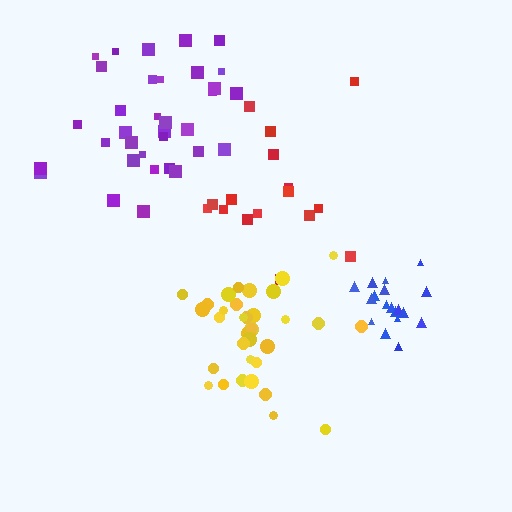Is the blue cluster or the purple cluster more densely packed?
Blue.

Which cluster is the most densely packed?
Blue.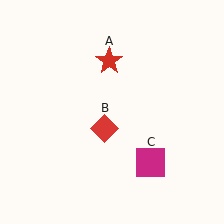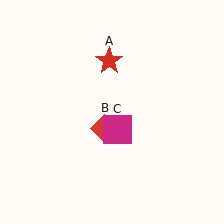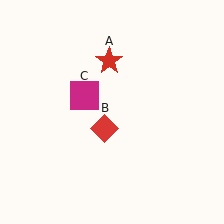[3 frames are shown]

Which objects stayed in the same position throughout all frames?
Red star (object A) and red diamond (object B) remained stationary.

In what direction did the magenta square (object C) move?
The magenta square (object C) moved up and to the left.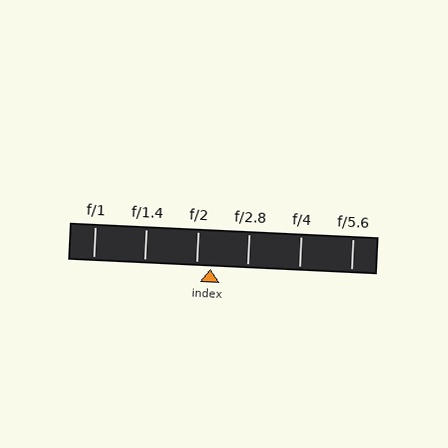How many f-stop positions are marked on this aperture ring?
There are 6 f-stop positions marked.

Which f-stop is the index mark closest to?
The index mark is closest to f/2.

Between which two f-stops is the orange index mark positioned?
The index mark is between f/2 and f/2.8.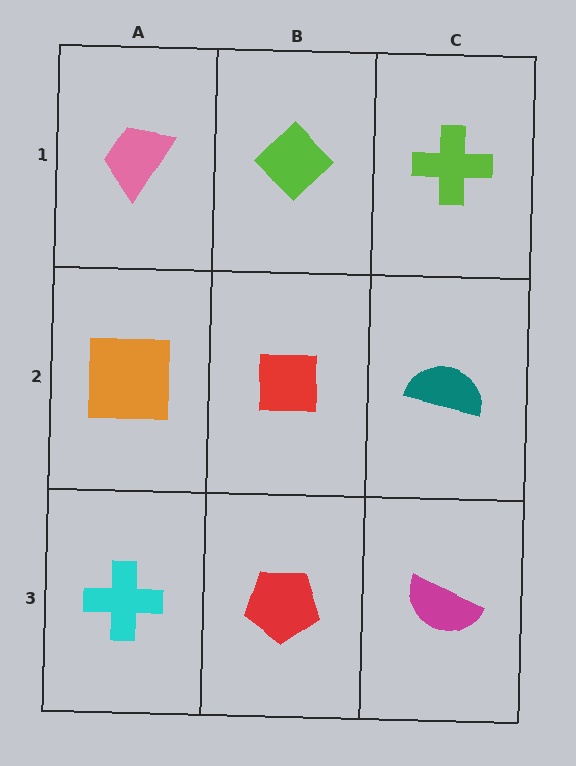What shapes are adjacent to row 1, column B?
A red square (row 2, column B), a pink trapezoid (row 1, column A), a lime cross (row 1, column C).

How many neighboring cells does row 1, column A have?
2.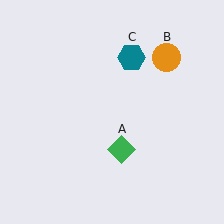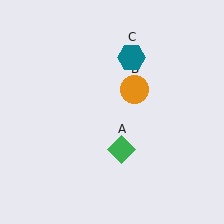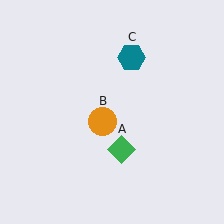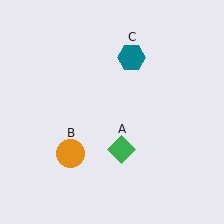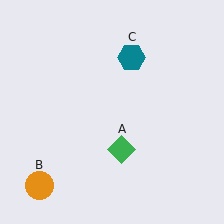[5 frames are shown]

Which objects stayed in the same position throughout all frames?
Green diamond (object A) and teal hexagon (object C) remained stationary.